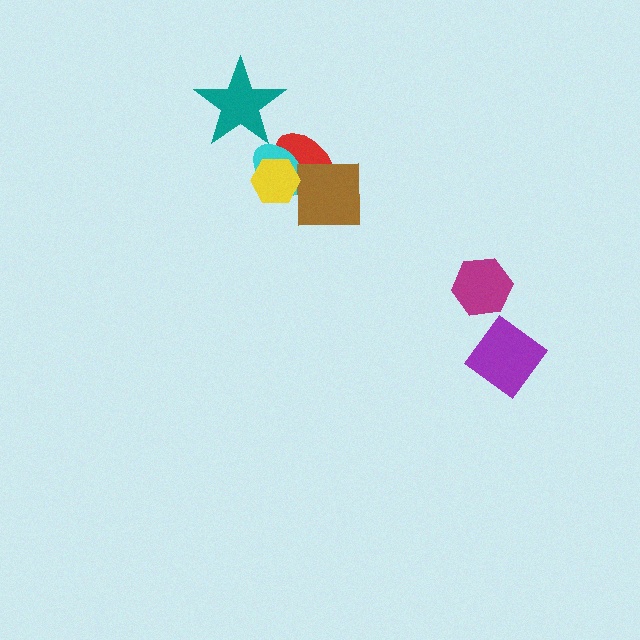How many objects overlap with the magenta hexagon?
0 objects overlap with the magenta hexagon.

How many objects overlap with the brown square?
3 objects overlap with the brown square.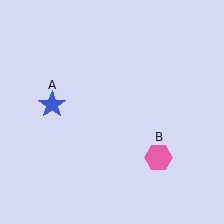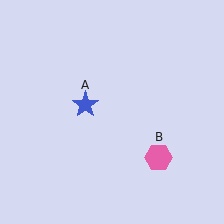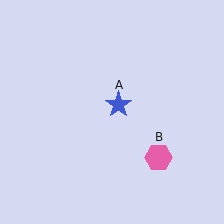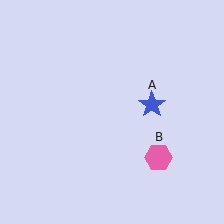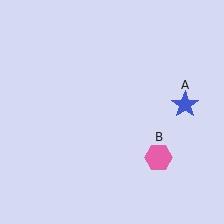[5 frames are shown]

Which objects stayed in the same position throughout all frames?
Pink hexagon (object B) remained stationary.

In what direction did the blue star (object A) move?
The blue star (object A) moved right.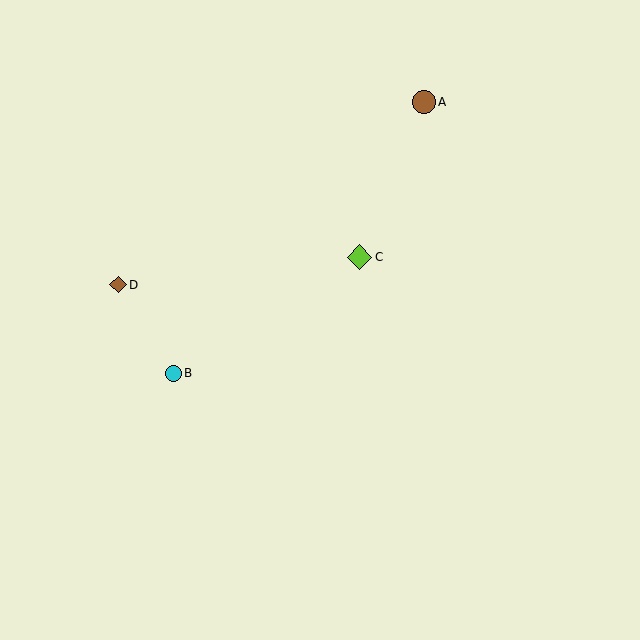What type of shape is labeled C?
Shape C is a lime diamond.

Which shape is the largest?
The lime diamond (labeled C) is the largest.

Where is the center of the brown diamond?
The center of the brown diamond is at (118, 285).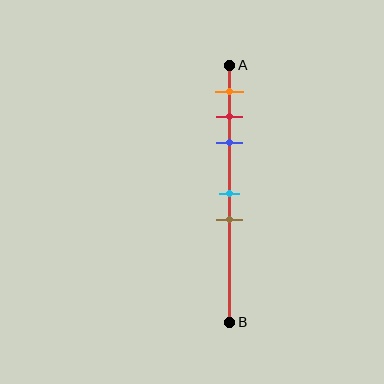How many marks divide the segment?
There are 5 marks dividing the segment.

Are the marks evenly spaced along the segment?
No, the marks are not evenly spaced.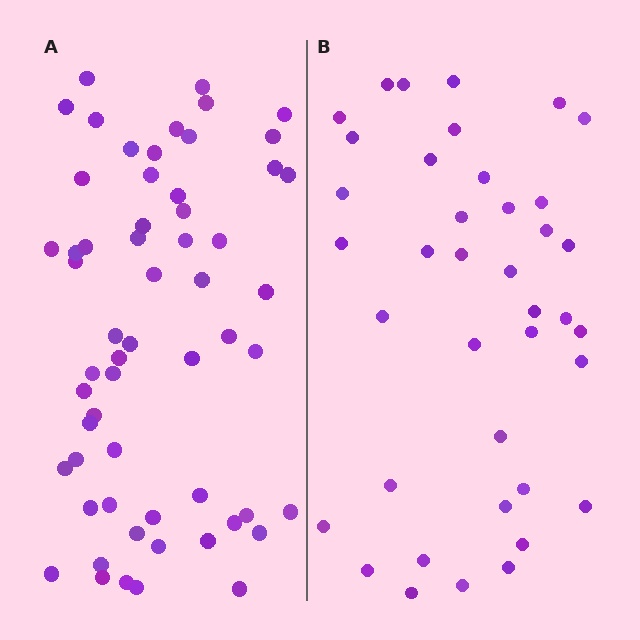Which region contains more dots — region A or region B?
Region A (the left region) has more dots.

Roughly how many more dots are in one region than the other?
Region A has approximately 20 more dots than region B.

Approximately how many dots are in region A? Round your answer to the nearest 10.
About 60 dots. (The exact count is 59, which rounds to 60.)